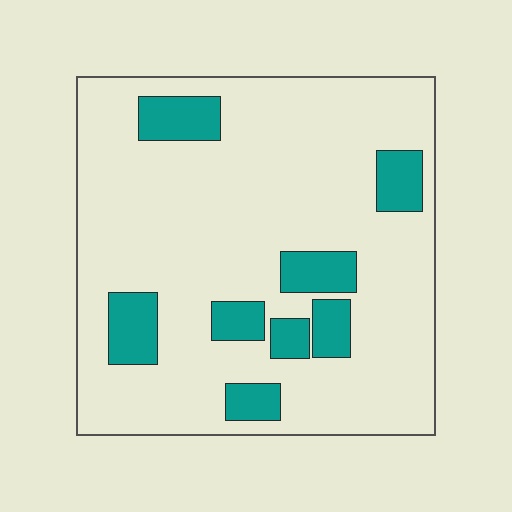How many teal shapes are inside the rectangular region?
8.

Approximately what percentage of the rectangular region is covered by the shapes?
Approximately 15%.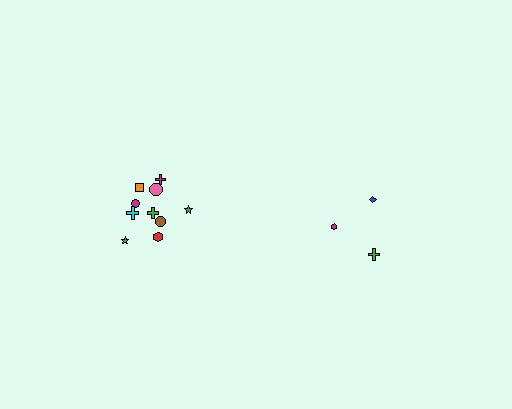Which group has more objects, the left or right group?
The left group.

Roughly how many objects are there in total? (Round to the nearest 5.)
Roughly 15 objects in total.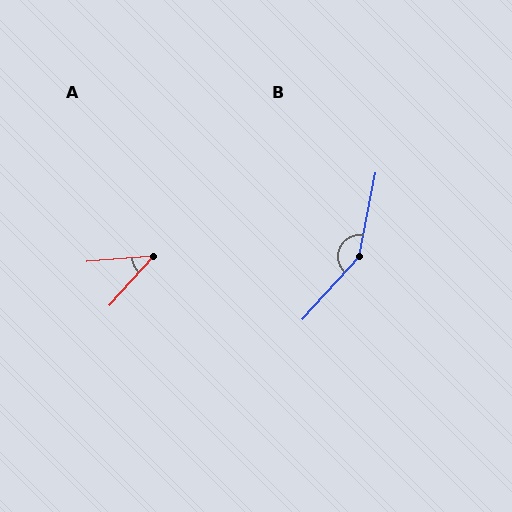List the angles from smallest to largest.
A (43°), B (149°).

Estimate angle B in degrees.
Approximately 149 degrees.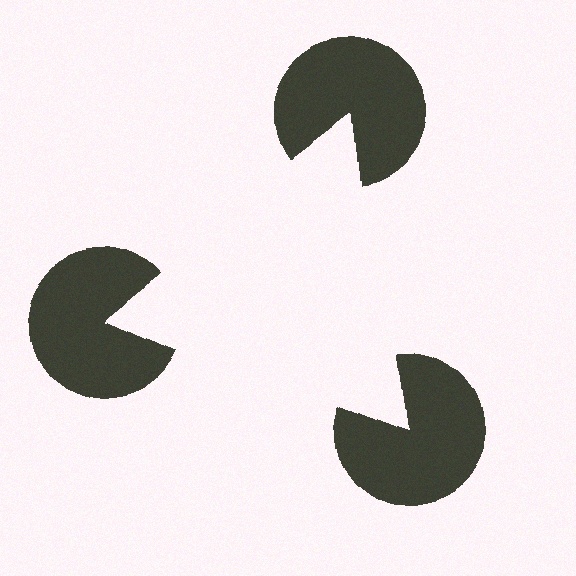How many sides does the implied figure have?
3 sides.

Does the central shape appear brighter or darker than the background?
It typically appears slightly brighter than the background, even though no actual brightness change is drawn.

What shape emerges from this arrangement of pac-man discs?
An illusory triangle — its edges are inferred from the aligned wedge cuts in the pac-man discs, not physically drawn.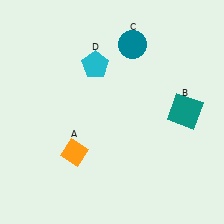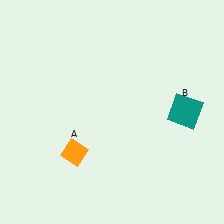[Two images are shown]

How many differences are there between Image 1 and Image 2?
There are 2 differences between the two images.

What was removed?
The cyan pentagon (D), the teal circle (C) were removed in Image 2.